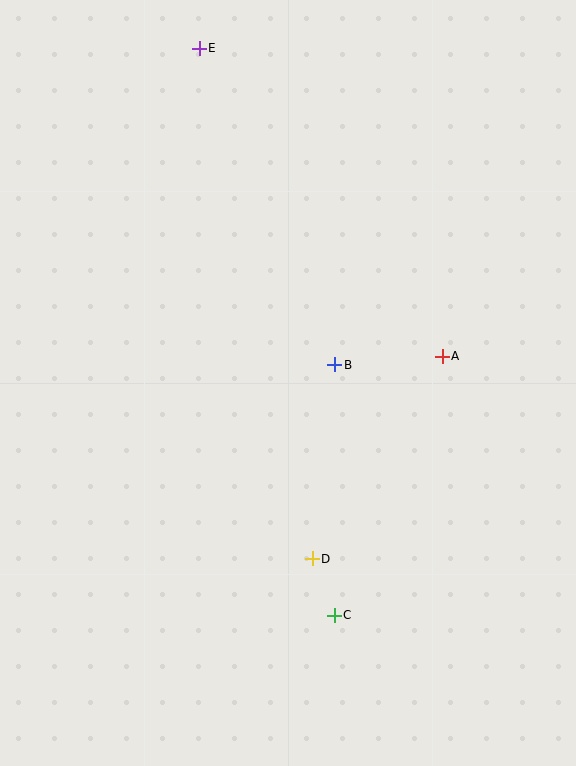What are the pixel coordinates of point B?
Point B is at (335, 365).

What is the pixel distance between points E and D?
The distance between E and D is 523 pixels.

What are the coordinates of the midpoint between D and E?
The midpoint between D and E is at (256, 304).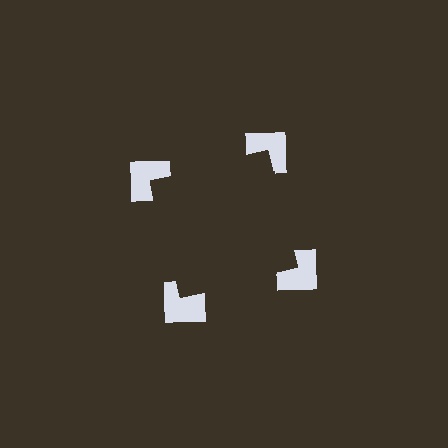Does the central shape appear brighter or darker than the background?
It typically appears slightly darker than the background, even though no actual brightness change is drawn.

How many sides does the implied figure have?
4 sides.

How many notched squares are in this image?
There are 4 — one at each vertex of the illusory square.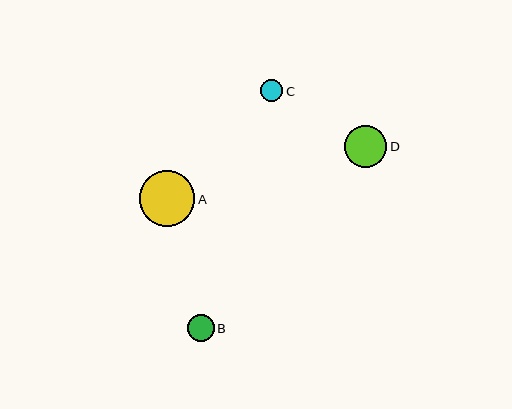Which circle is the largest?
Circle A is the largest with a size of approximately 56 pixels.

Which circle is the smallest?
Circle C is the smallest with a size of approximately 22 pixels.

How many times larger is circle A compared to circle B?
Circle A is approximately 2.1 times the size of circle B.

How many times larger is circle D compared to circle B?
Circle D is approximately 1.6 times the size of circle B.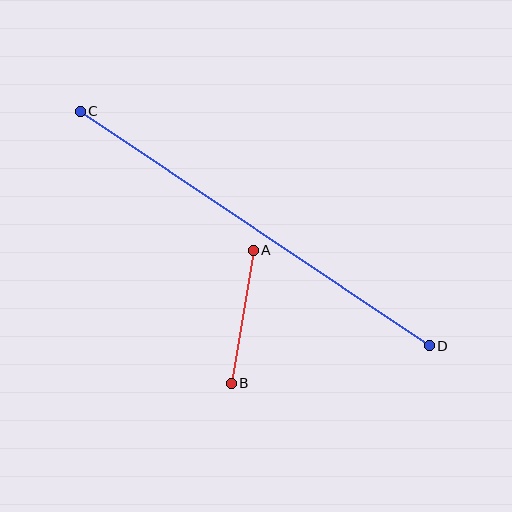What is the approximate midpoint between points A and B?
The midpoint is at approximately (242, 317) pixels.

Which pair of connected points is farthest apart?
Points C and D are farthest apart.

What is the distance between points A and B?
The distance is approximately 135 pixels.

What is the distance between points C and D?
The distance is approximately 420 pixels.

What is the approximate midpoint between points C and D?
The midpoint is at approximately (255, 229) pixels.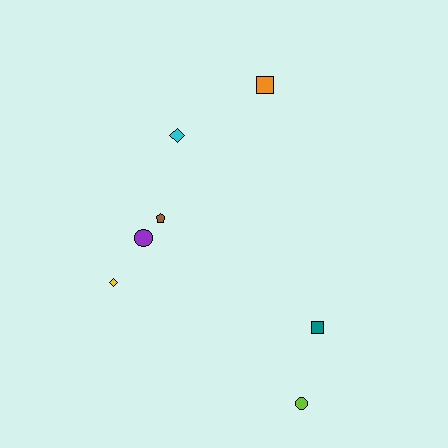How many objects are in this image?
There are 7 objects.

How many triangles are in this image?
There are no triangles.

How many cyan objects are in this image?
There is 1 cyan object.